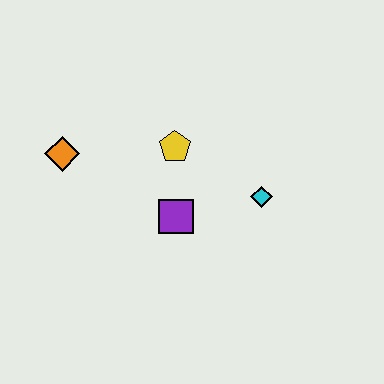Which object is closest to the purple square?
The yellow pentagon is closest to the purple square.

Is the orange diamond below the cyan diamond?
No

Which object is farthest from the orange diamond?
The cyan diamond is farthest from the orange diamond.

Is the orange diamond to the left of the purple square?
Yes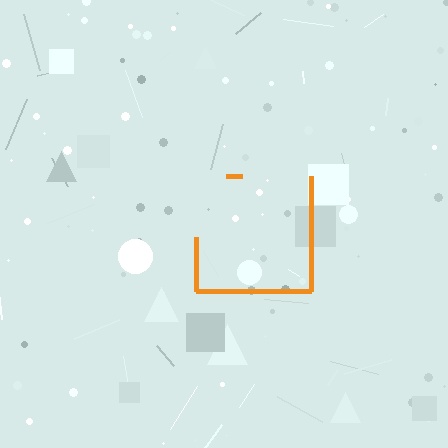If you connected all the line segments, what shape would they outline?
They would outline a square.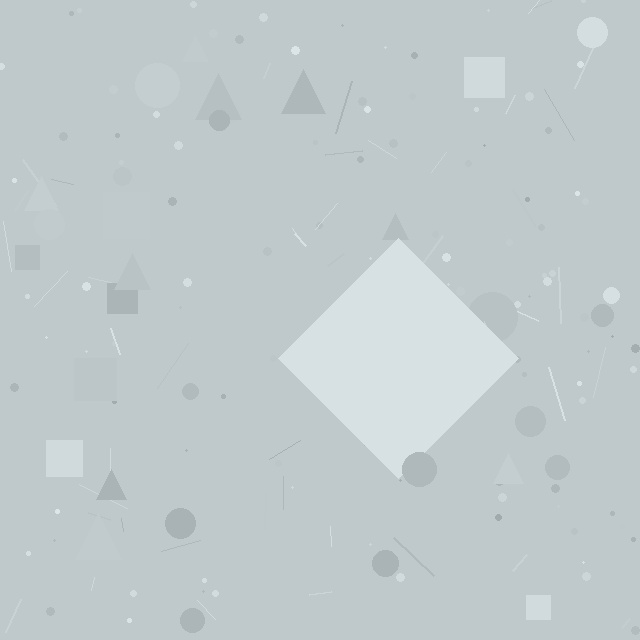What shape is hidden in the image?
A diamond is hidden in the image.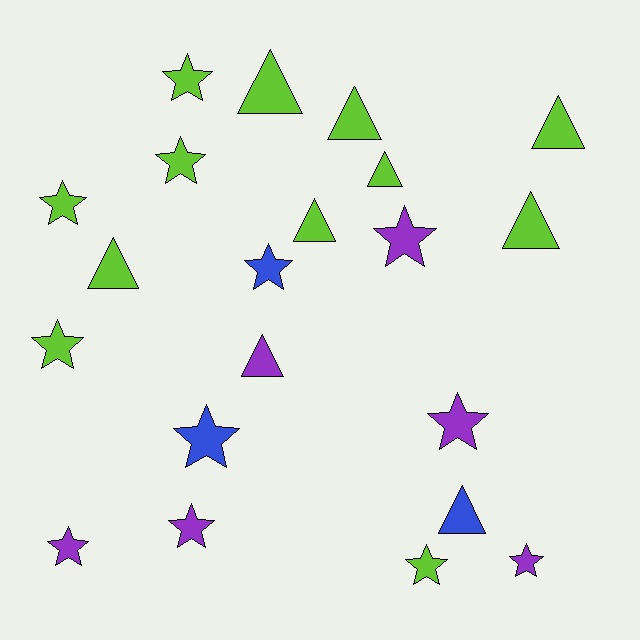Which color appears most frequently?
Lime, with 12 objects.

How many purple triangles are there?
There is 1 purple triangle.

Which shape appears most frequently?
Star, with 12 objects.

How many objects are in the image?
There are 21 objects.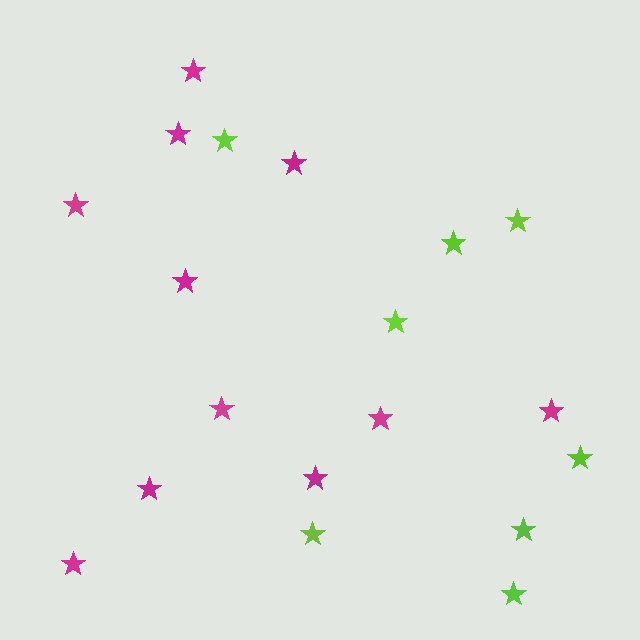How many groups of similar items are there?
There are 2 groups: one group of lime stars (8) and one group of magenta stars (11).